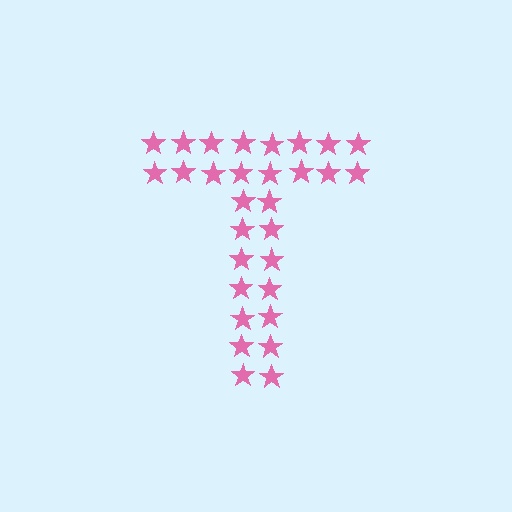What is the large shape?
The large shape is the letter T.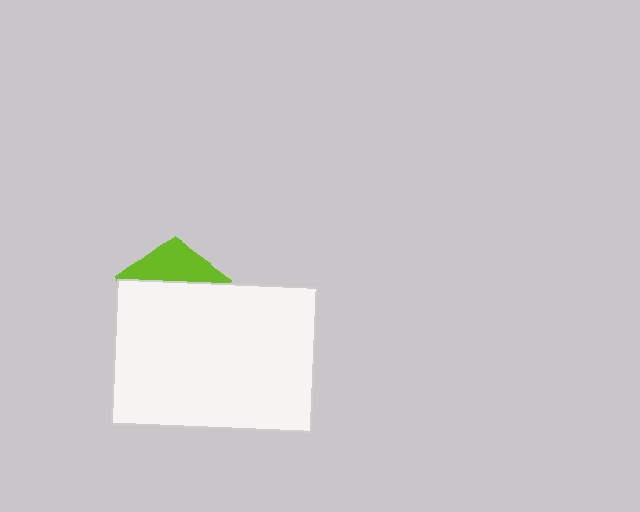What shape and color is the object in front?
The object in front is a white rectangle.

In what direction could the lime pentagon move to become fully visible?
The lime pentagon could move up. That would shift it out from behind the white rectangle entirely.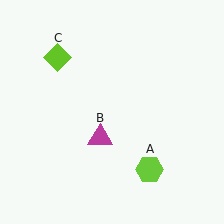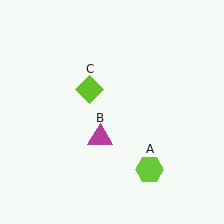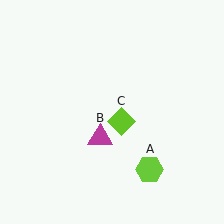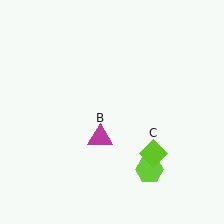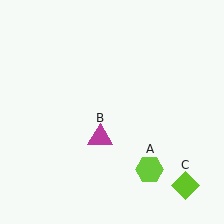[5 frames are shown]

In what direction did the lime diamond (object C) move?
The lime diamond (object C) moved down and to the right.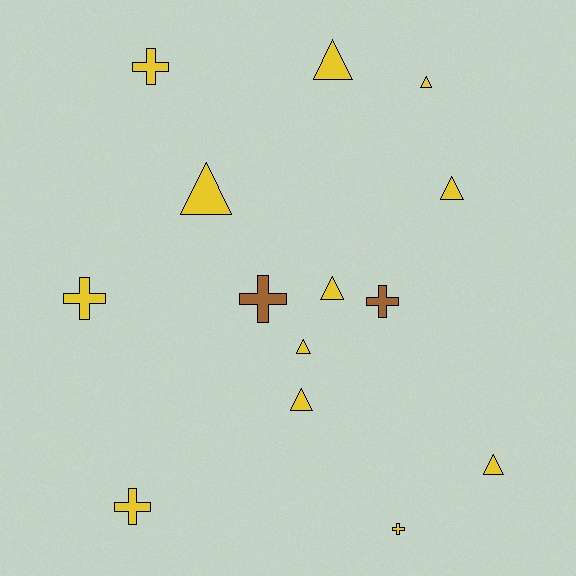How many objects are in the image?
There are 14 objects.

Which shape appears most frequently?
Triangle, with 8 objects.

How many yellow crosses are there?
There are 4 yellow crosses.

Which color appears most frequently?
Yellow, with 12 objects.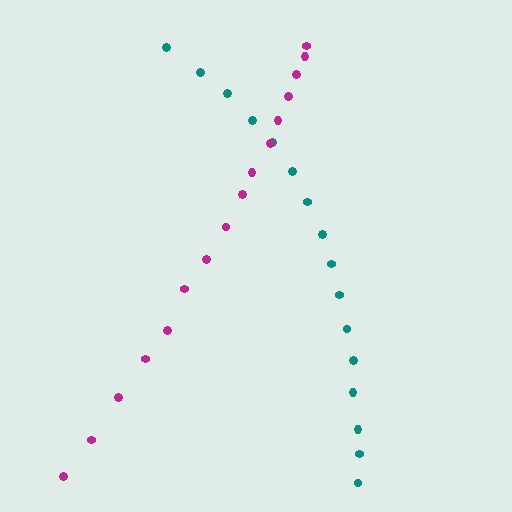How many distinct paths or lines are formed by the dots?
There are 2 distinct paths.